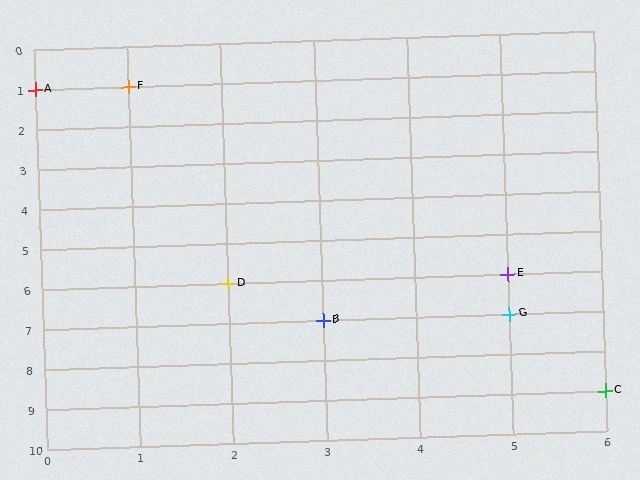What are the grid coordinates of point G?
Point G is at grid coordinates (5, 7).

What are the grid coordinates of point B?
Point B is at grid coordinates (3, 7).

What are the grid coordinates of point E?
Point E is at grid coordinates (5, 6).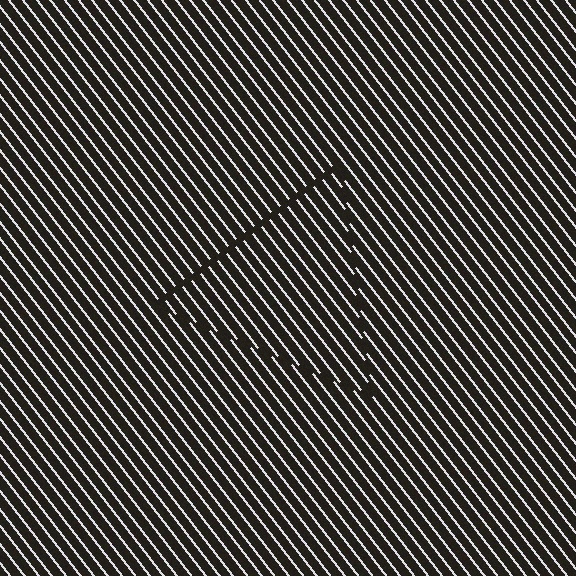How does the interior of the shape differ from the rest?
The interior of the shape contains the same grating, shifted by half a period — the contour is defined by the phase discontinuity where line-ends from the inner and outer gratings abut.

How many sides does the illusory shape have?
3 sides — the line-ends trace a triangle.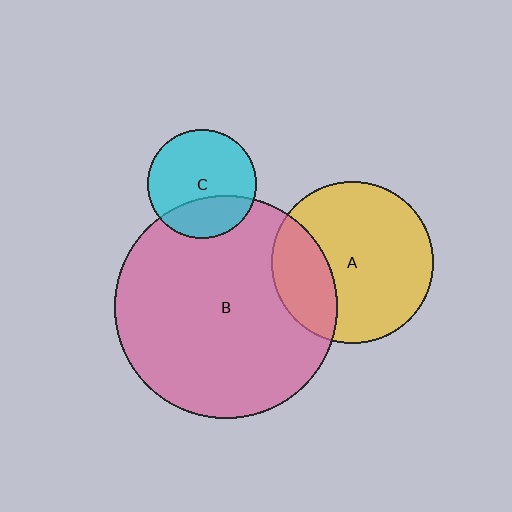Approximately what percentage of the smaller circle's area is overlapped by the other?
Approximately 25%.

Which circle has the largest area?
Circle B (pink).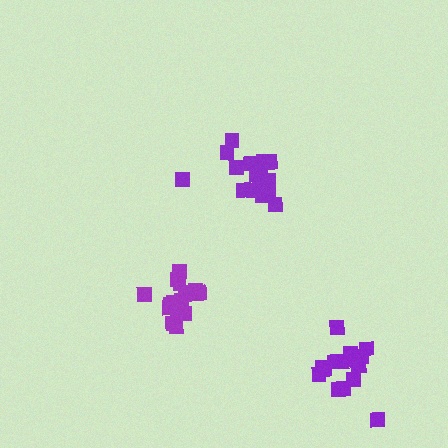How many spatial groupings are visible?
There are 3 spatial groupings.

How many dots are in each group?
Group 1: 17 dots, Group 2: 17 dots, Group 3: 17 dots (51 total).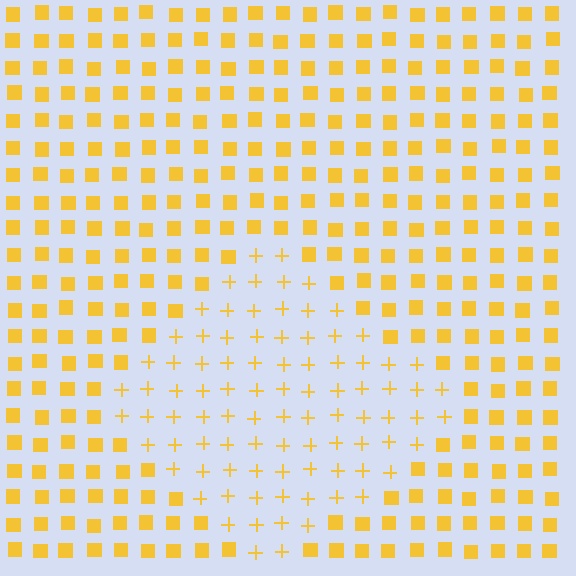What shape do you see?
I see a diamond.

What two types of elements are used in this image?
The image uses plus signs inside the diamond region and squares outside it.